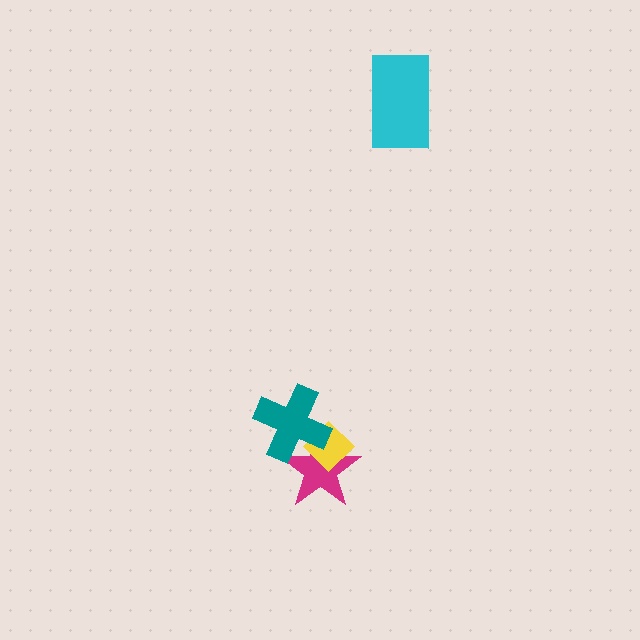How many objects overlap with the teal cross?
2 objects overlap with the teal cross.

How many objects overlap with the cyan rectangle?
0 objects overlap with the cyan rectangle.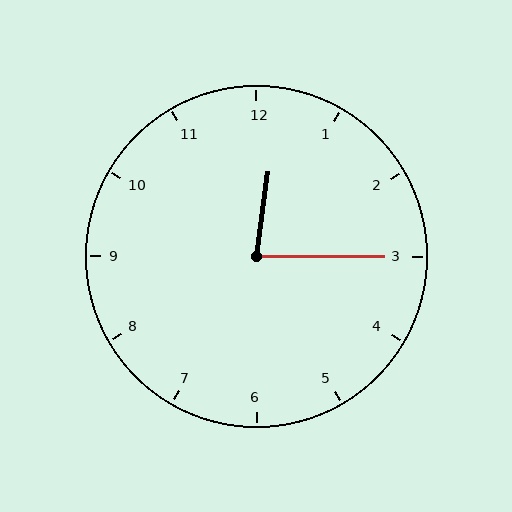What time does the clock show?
12:15.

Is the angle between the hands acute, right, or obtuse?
It is acute.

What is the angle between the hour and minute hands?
Approximately 82 degrees.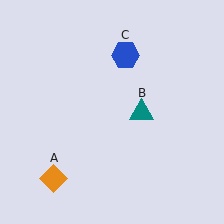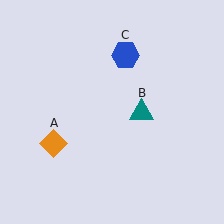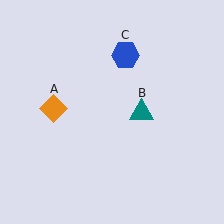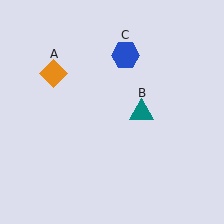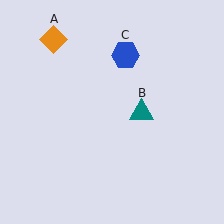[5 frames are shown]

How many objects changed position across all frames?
1 object changed position: orange diamond (object A).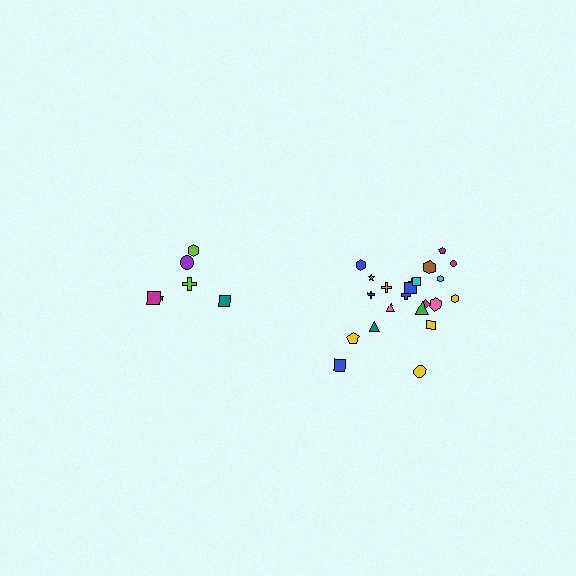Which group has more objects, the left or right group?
The right group.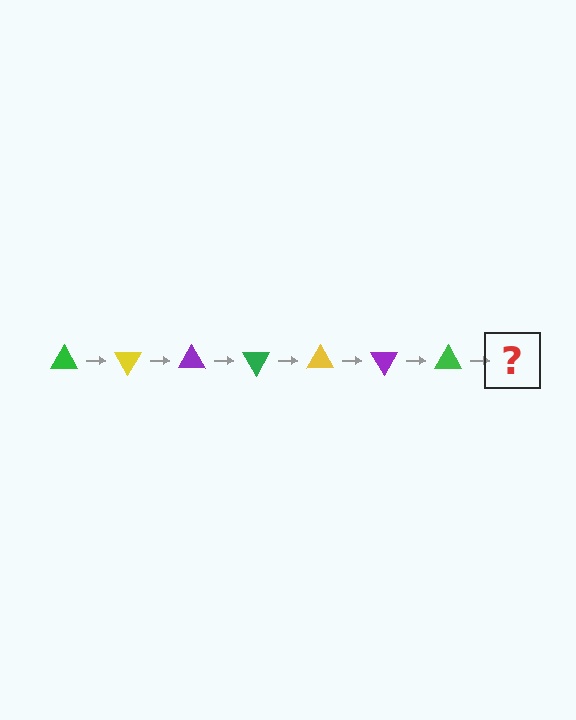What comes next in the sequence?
The next element should be a yellow triangle, rotated 420 degrees from the start.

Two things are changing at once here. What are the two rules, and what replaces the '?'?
The two rules are that it rotates 60 degrees each step and the color cycles through green, yellow, and purple. The '?' should be a yellow triangle, rotated 420 degrees from the start.